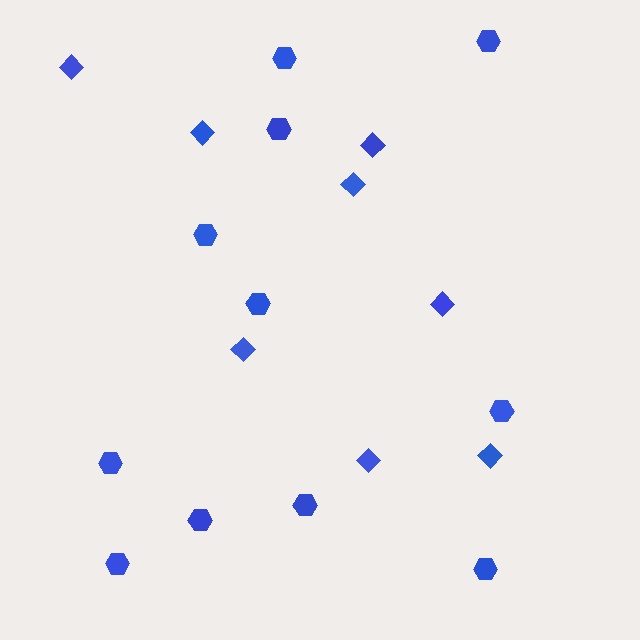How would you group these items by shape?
There are 2 groups: one group of diamonds (8) and one group of hexagons (11).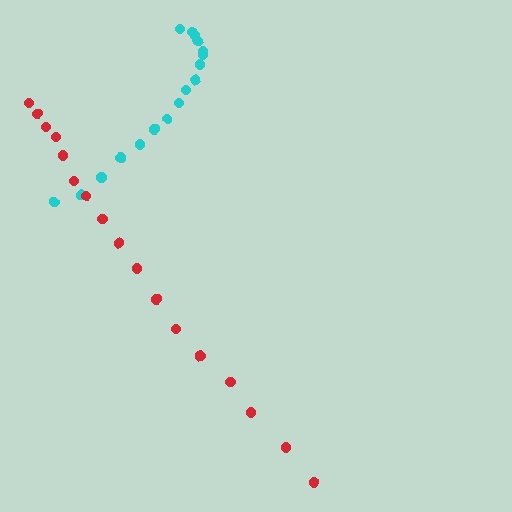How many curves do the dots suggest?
There are 2 distinct paths.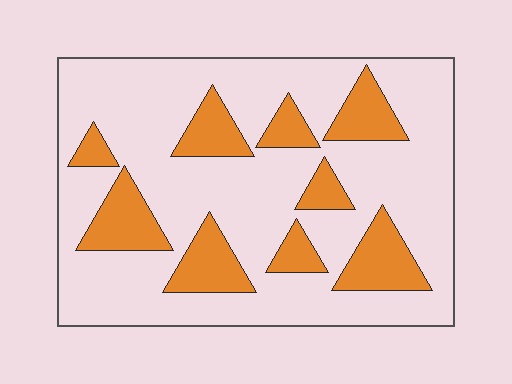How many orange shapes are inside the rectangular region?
9.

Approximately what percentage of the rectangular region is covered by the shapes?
Approximately 25%.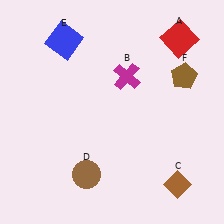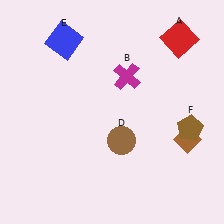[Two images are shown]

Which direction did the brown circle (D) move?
The brown circle (D) moved right.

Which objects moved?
The objects that moved are: the brown diamond (C), the brown circle (D), the brown pentagon (F).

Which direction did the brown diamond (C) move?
The brown diamond (C) moved up.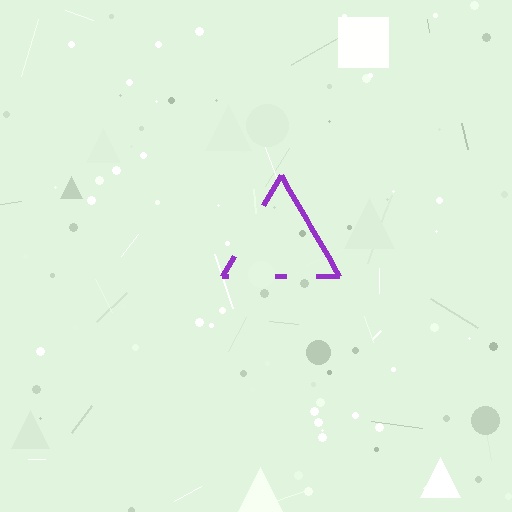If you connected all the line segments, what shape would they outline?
They would outline a triangle.